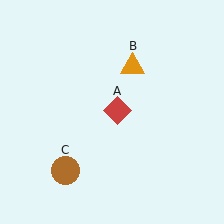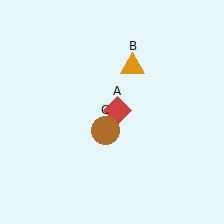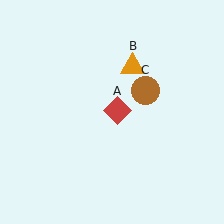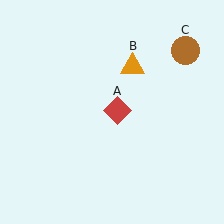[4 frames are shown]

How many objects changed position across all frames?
1 object changed position: brown circle (object C).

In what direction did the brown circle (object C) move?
The brown circle (object C) moved up and to the right.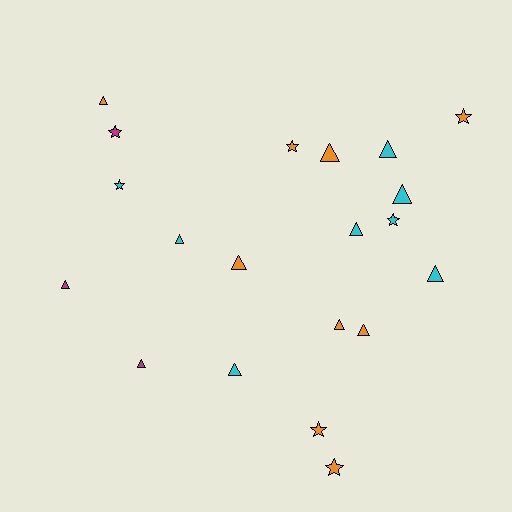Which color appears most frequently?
Orange, with 9 objects.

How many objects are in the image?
There are 20 objects.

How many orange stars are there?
There are 4 orange stars.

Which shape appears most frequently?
Triangle, with 13 objects.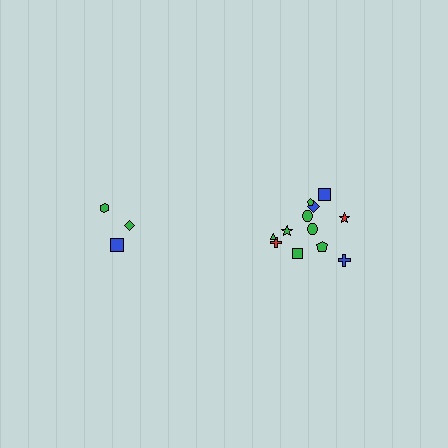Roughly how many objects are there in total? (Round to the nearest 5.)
Roughly 15 objects in total.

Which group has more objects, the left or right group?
The right group.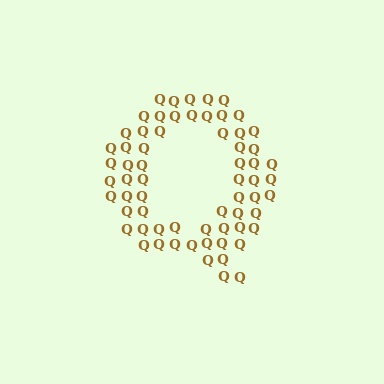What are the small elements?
The small elements are letter Q's.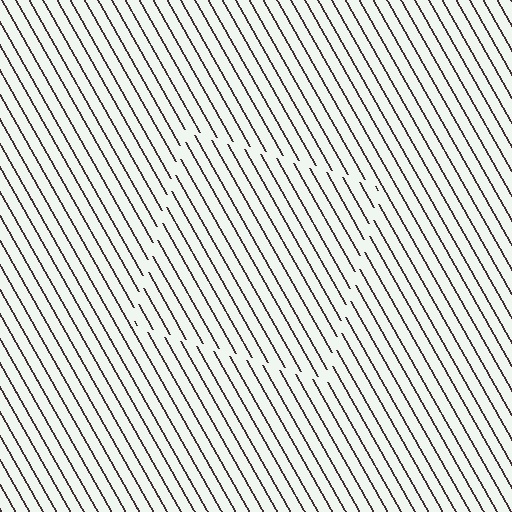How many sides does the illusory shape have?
4 sides — the line-ends trace a square.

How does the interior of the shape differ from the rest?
The interior of the shape contains the same grating, shifted by half a period — the contour is defined by the phase discontinuity where line-ends from the inner and outer gratings abut.